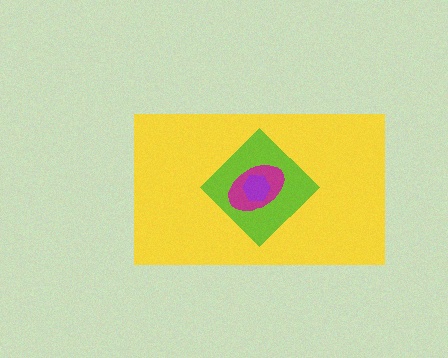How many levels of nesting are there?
4.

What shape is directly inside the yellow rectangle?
The lime diamond.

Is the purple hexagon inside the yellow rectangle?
Yes.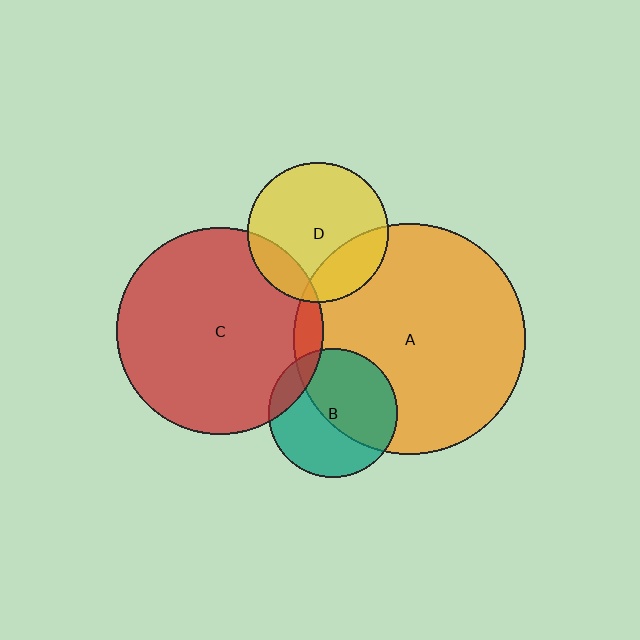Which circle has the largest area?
Circle A (orange).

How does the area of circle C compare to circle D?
Approximately 2.2 times.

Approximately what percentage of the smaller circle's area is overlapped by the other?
Approximately 25%.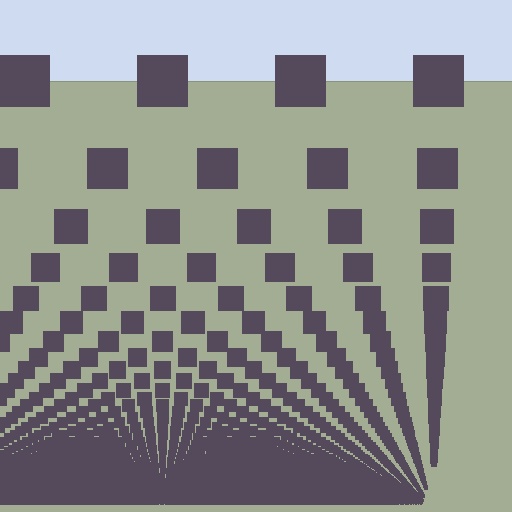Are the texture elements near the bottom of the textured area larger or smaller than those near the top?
Smaller. The gradient is inverted — elements near the bottom are smaller and denser.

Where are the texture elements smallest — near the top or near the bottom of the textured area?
Near the bottom.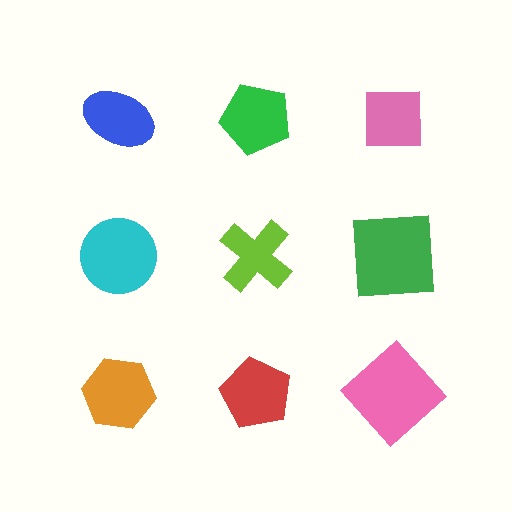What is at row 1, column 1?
A blue ellipse.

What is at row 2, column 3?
A green square.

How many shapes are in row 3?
3 shapes.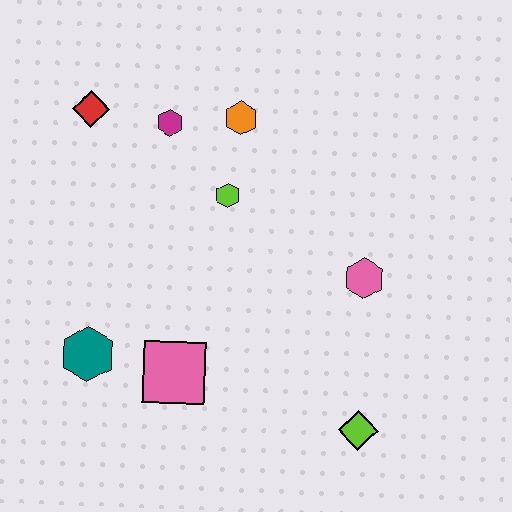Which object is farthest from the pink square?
The red diamond is farthest from the pink square.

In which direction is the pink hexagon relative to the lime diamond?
The pink hexagon is above the lime diamond.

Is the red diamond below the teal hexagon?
No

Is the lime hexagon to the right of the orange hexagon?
No